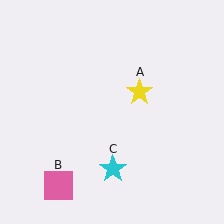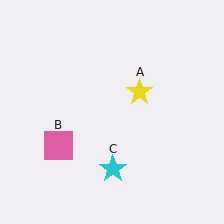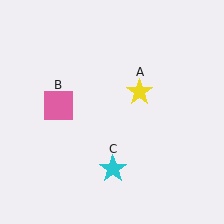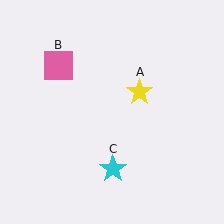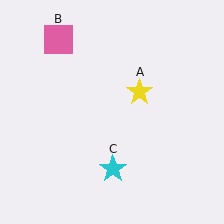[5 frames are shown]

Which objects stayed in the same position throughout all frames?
Yellow star (object A) and cyan star (object C) remained stationary.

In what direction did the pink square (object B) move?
The pink square (object B) moved up.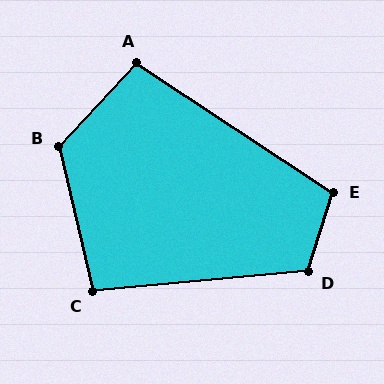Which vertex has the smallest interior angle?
C, at approximately 98 degrees.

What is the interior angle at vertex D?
Approximately 113 degrees (obtuse).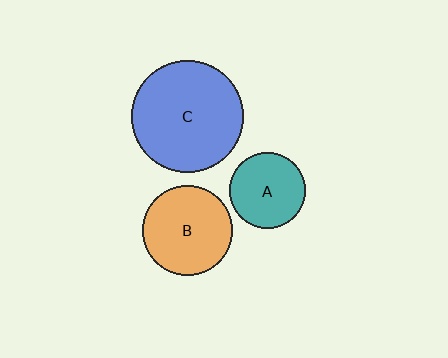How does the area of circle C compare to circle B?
Approximately 1.5 times.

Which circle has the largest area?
Circle C (blue).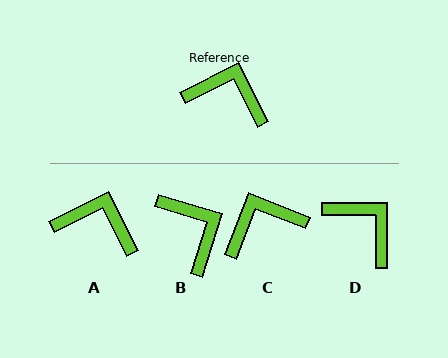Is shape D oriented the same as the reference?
No, it is off by about 27 degrees.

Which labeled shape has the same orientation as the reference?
A.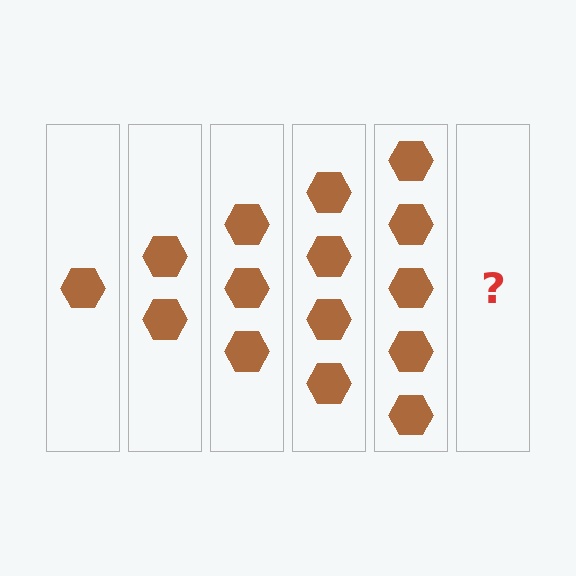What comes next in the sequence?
The next element should be 6 hexagons.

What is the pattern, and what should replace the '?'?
The pattern is that each step adds one more hexagon. The '?' should be 6 hexagons.